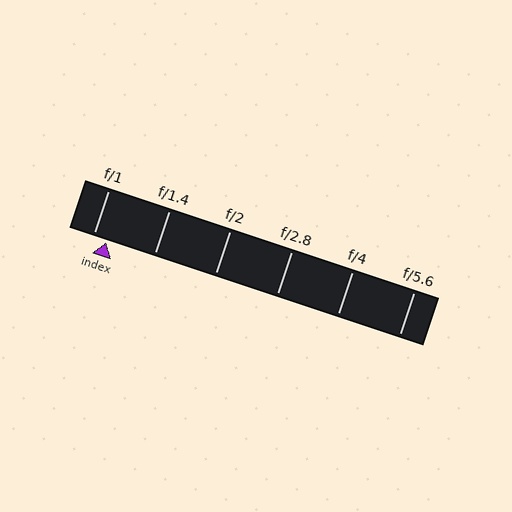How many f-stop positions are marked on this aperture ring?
There are 6 f-stop positions marked.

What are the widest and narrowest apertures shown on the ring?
The widest aperture shown is f/1 and the narrowest is f/5.6.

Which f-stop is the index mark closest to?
The index mark is closest to f/1.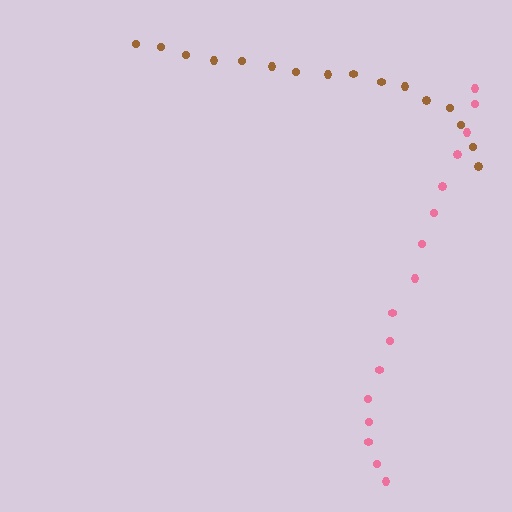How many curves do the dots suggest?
There are 2 distinct paths.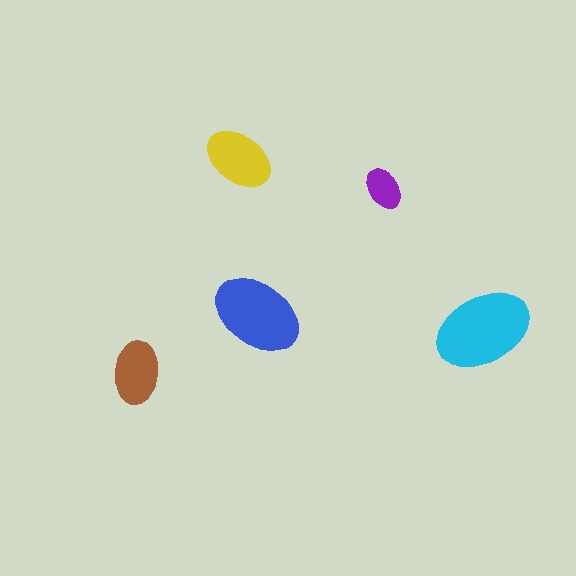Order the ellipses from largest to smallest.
the cyan one, the blue one, the yellow one, the brown one, the purple one.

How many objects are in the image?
There are 5 objects in the image.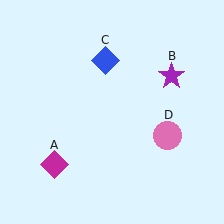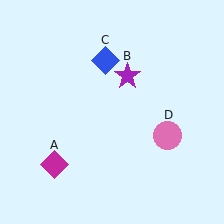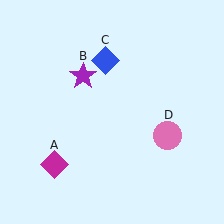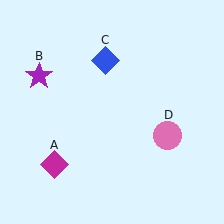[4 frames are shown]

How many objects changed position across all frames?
1 object changed position: purple star (object B).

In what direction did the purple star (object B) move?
The purple star (object B) moved left.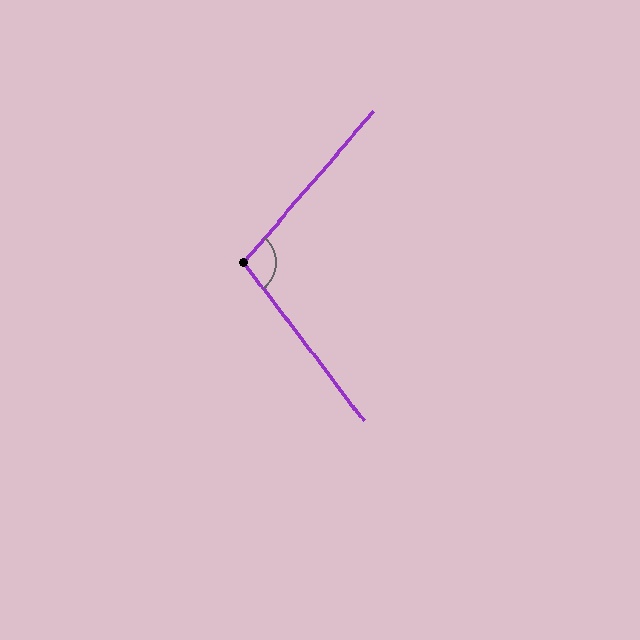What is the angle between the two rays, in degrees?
Approximately 102 degrees.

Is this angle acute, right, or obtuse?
It is obtuse.